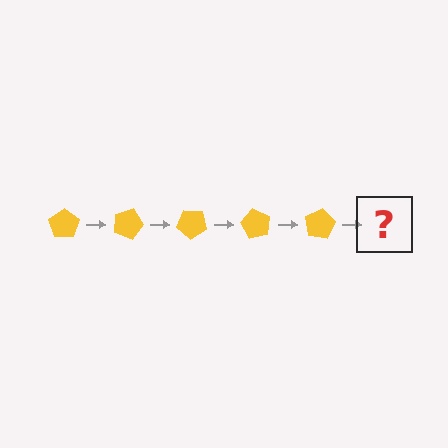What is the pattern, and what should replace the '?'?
The pattern is that the pentagon rotates 20 degrees each step. The '?' should be a yellow pentagon rotated 100 degrees.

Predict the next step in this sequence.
The next step is a yellow pentagon rotated 100 degrees.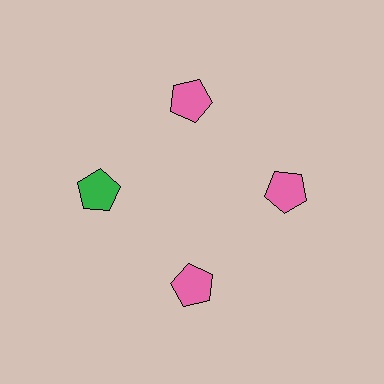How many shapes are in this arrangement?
There are 4 shapes arranged in a ring pattern.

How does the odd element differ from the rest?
It has a different color: green instead of pink.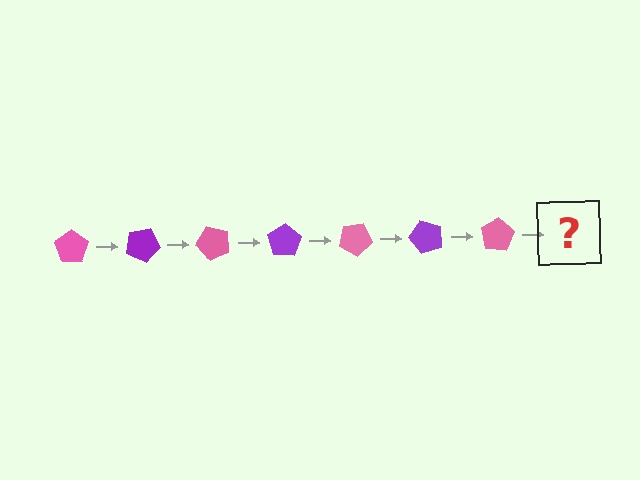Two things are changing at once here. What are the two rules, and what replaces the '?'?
The two rules are that it rotates 25 degrees each step and the color cycles through pink and purple. The '?' should be a purple pentagon, rotated 175 degrees from the start.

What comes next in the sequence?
The next element should be a purple pentagon, rotated 175 degrees from the start.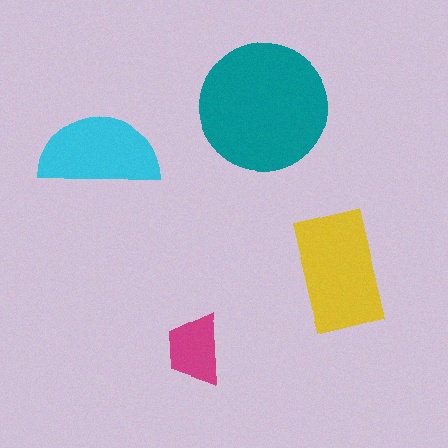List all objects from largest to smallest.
The teal circle, the yellow rectangle, the cyan semicircle, the magenta trapezoid.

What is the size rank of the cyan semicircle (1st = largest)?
3rd.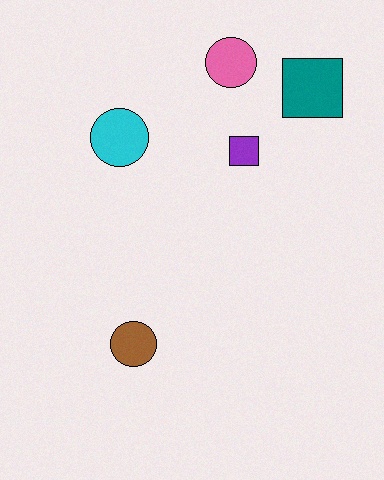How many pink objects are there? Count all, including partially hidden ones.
There is 1 pink object.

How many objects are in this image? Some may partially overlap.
There are 5 objects.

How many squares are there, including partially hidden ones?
There are 2 squares.